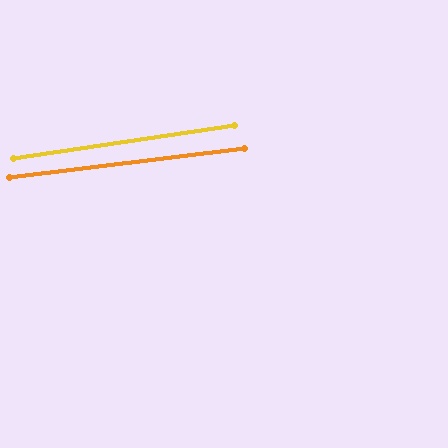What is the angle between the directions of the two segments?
Approximately 1 degree.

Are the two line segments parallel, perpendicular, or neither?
Parallel — their directions differ by only 1.3°.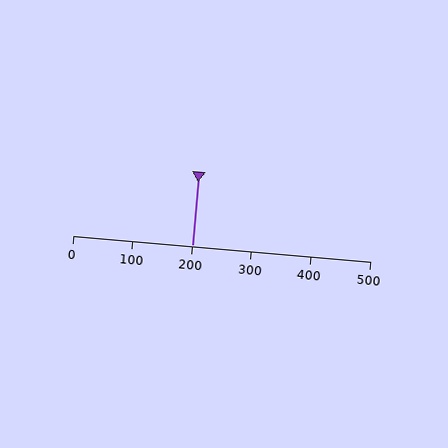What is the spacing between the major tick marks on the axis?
The major ticks are spaced 100 apart.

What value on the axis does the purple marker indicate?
The marker indicates approximately 200.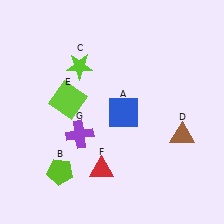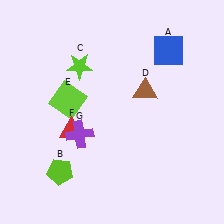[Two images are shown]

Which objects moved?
The objects that moved are: the blue square (A), the brown triangle (D), the red triangle (F).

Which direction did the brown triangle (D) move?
The brown triangle (D) moved up.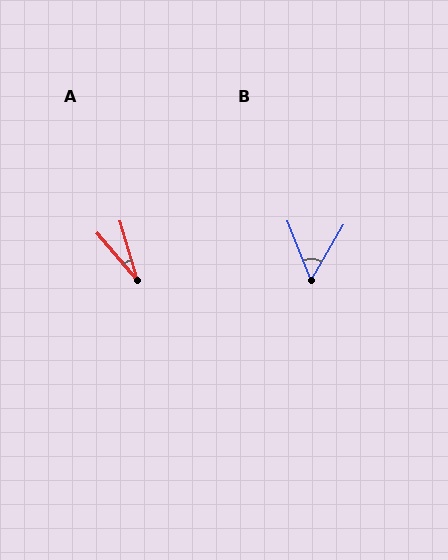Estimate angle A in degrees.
Approximately 24 degrees.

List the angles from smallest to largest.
A (24°), B (52°).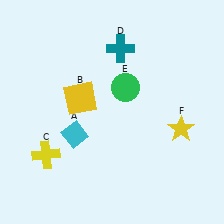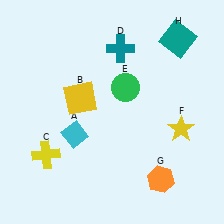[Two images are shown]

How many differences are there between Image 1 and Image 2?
There are 2 differences between the two images.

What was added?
An orange hexagon (G), a teal square (H) were added in Image 2.